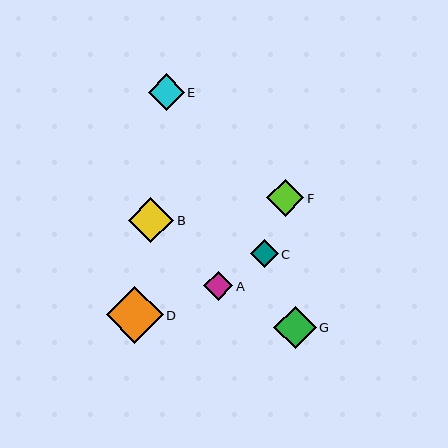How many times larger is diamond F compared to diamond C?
Diamond F is approximately 1.3 times the size of diamond C.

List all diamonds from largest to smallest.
From largest to smallest: D, B, G, F, E, A, C.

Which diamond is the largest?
Diamond D is the largest with a size of approximately 56 pixels.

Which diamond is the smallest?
Diamond C is the smallest with a size of approximately 28 pixels.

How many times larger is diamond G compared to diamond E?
Diamond G is approximately 1.2 times the size of diamond E.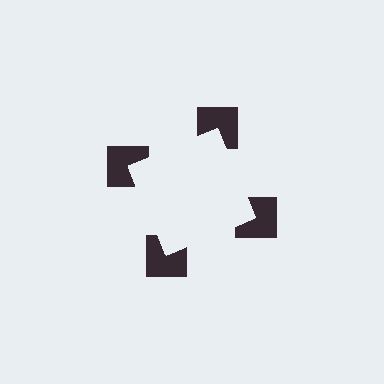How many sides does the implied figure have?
4 sides.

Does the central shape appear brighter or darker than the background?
It typically appears slightly brighter than the background, even though no actual brightness change is drawn.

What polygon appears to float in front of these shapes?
An illusory square — its edges are inferred from the aligned wedge cuts in the notched squares, not physically drawn.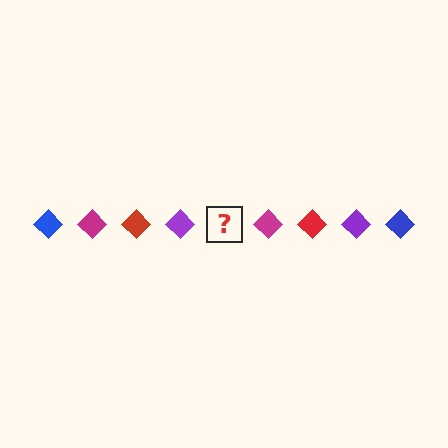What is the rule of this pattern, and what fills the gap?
The rule is that the pattern cycles through blue, magenta, red, purple diamonds. The gap should be filled with a blue diamond.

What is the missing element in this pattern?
The missing element is a blue diamond.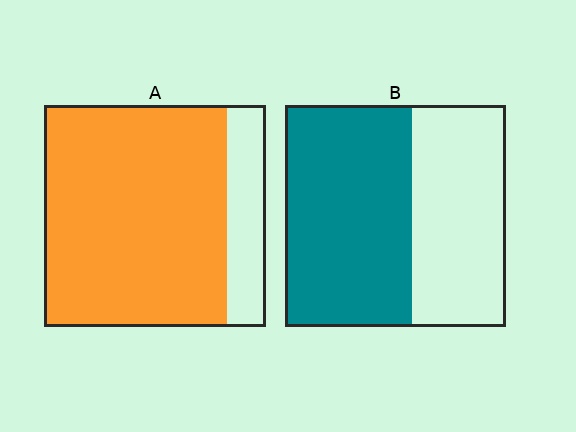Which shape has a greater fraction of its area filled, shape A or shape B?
Shape A.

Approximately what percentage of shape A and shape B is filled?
A is approximately 80% and B is approximately 55%.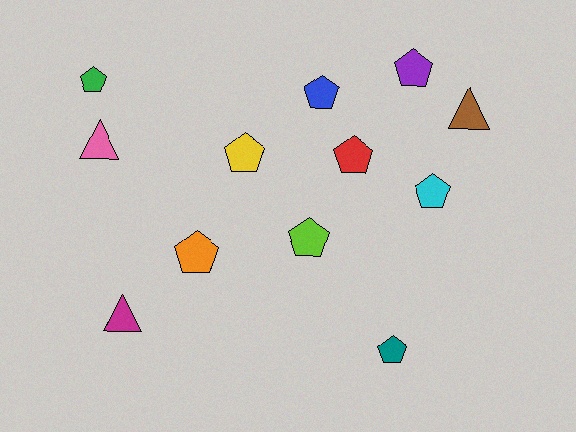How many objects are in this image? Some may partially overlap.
There are 12 objects.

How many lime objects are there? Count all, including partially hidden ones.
There is 1 lime object.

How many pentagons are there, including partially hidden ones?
There are 9 pentagons.